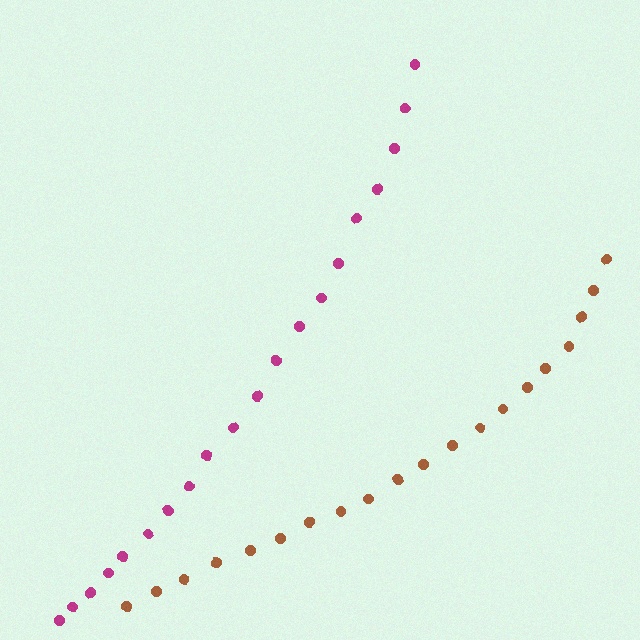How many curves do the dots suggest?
There are 2 distinct paths.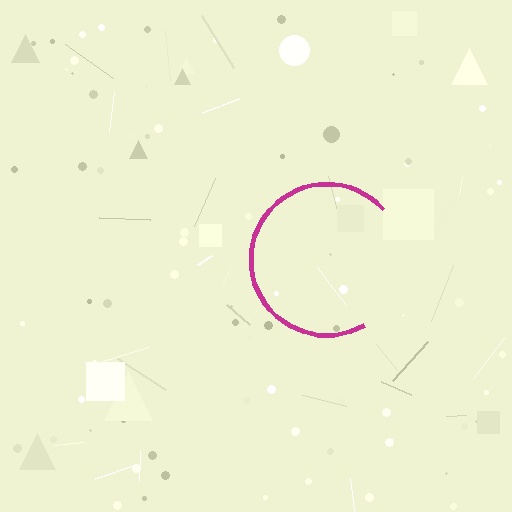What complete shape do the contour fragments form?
The contour fragments form a circle.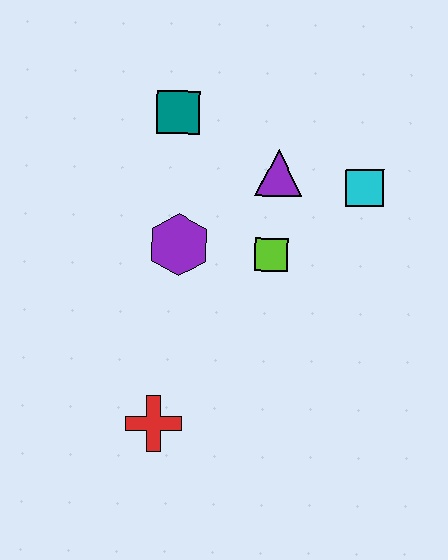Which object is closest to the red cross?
The purple hexagon is closest to the red cross.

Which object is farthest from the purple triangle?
The red cross is farthest from the purple triangle.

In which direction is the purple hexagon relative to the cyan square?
The purple hexagon is to the left of the cyan square.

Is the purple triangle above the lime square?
Yes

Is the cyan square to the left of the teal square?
No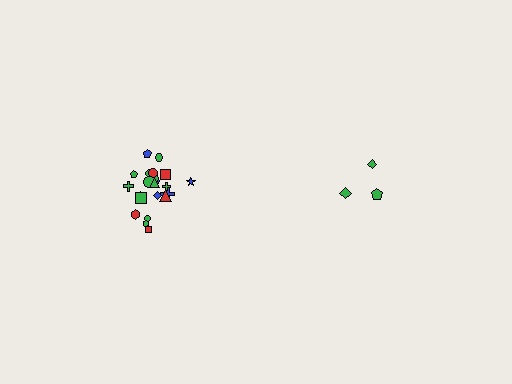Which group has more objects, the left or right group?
The left group.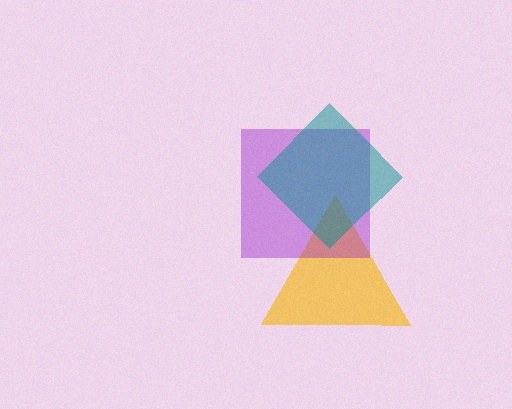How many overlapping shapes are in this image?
There are 3 overlapping shapes in the image.